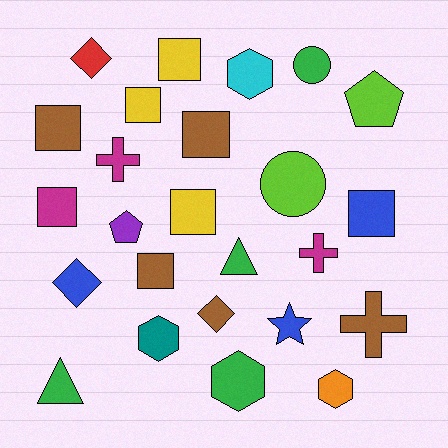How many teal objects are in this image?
There is 1 teal object.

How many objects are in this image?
There are 25 objects.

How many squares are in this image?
There are 8 squares.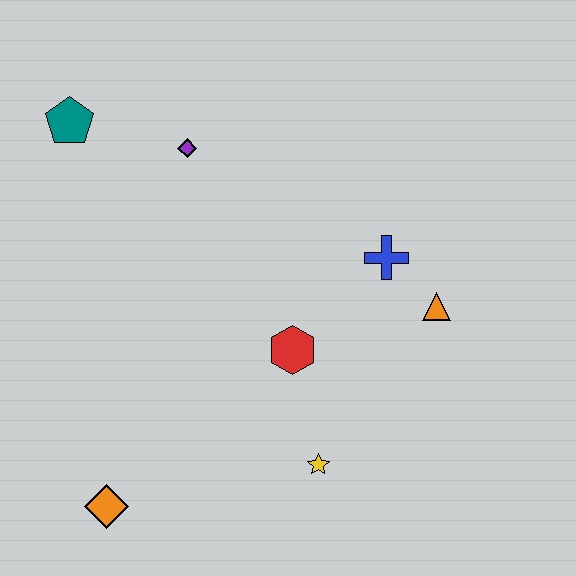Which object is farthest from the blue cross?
The orange diamond is farthest from the blue cross.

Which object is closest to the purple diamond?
The teal pentagon is closest to the purple diamond.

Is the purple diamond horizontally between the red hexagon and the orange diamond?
Yes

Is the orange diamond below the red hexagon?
Yes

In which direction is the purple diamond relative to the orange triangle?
The purple diamond is to the left of the orange triangle.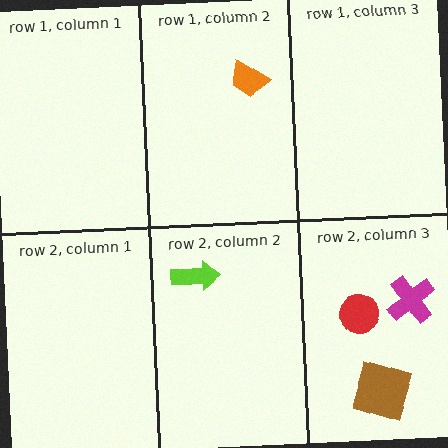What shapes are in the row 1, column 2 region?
The orange trapezoid.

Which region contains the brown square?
The row 2, column 3 region.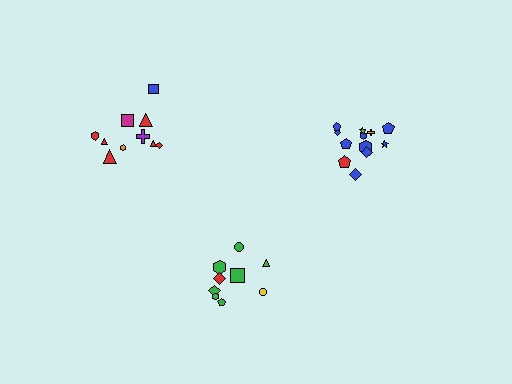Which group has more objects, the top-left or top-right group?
The top-right group.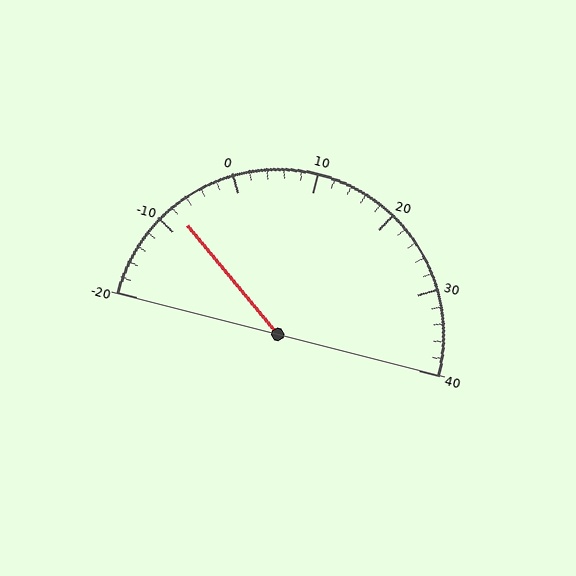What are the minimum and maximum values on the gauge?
The gauge ranges from -20 to 40.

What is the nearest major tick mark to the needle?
The nearest major tick mark is -10.